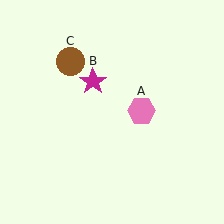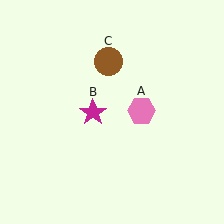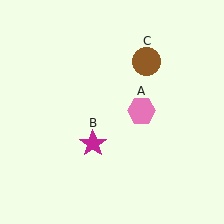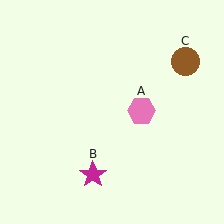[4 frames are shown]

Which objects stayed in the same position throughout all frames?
Pink hexagon (object A) remained stationary.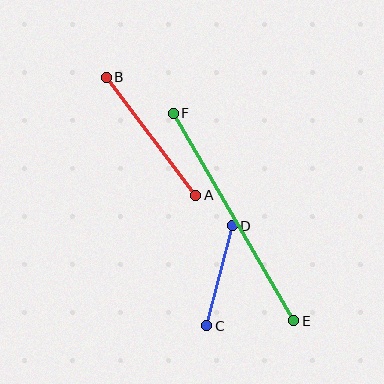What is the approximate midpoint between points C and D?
The midpoint is at approximately (220, 276) pixels.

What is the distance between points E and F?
The distance is approximately 240 pixels.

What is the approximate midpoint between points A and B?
The midpoint is at approximately (151, 136) pixels.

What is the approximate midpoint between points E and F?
The midpoint is at approximately (233, 217) pixels.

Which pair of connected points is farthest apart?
Points E and F are farthest apart.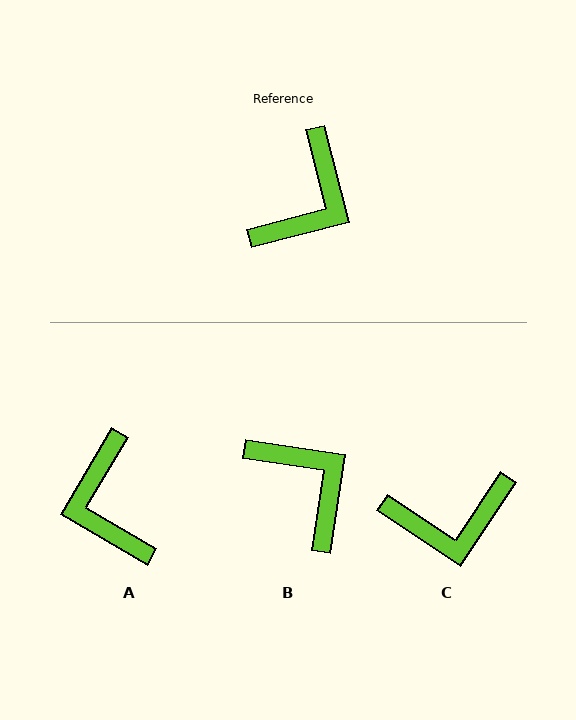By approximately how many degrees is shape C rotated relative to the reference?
Approximately 48 degrees clockwise.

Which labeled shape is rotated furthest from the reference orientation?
A, about 135 degrees away.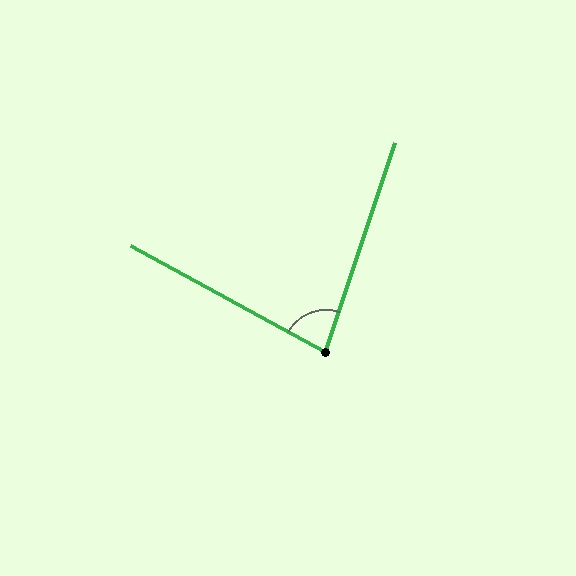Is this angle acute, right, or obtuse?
It is acute.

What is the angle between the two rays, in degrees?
Approximately 79 degrees.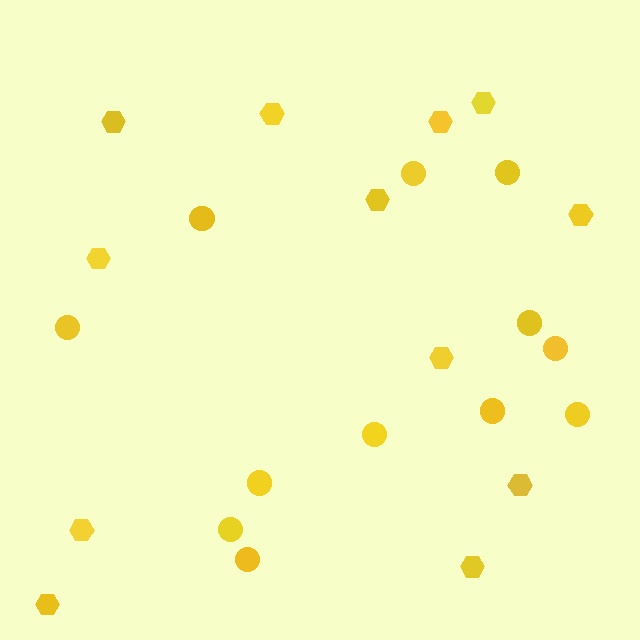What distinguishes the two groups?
There are 2 groups: one group of hexagons (12) and one group of circles (12).